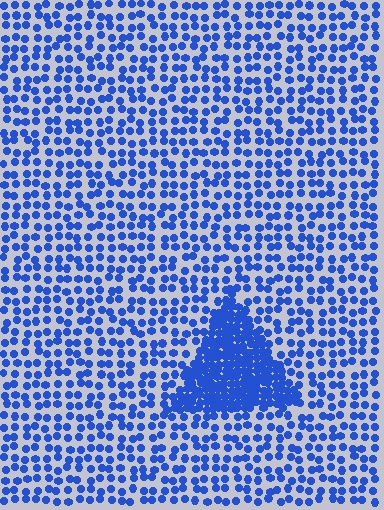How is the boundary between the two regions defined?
The boundary is defined by a change in element density (approximately 2.8x ratio). All elements are the same color, size, and shape.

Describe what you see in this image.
The image contains small blue elements arranged at two different densities. A triangle-shaped region is visible where the elements are more densely packed than the surrounding area.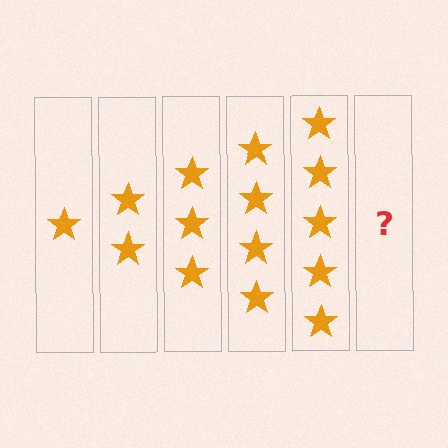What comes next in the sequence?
The next element should be 6 stars.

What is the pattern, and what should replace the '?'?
The pattern is that each step adds one more star. The '?' should be 6 stars.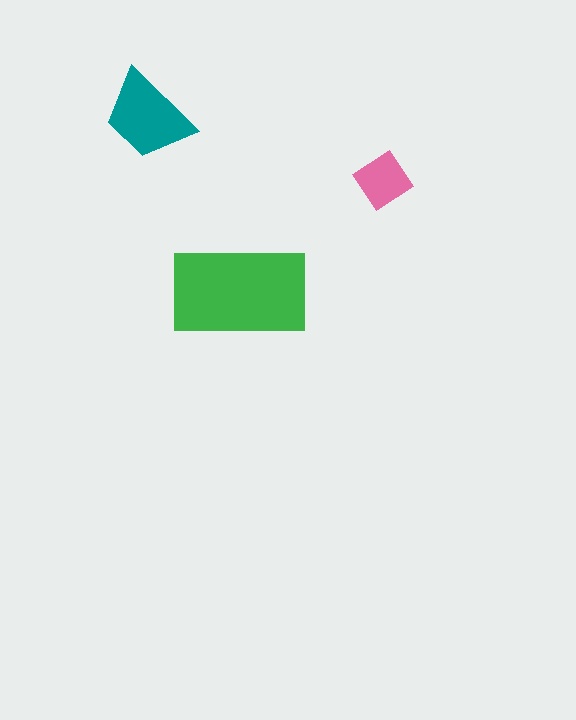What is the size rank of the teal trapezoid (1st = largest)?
2nd.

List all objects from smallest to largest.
The pink diamond, the teal trapezoid, the green rectangle.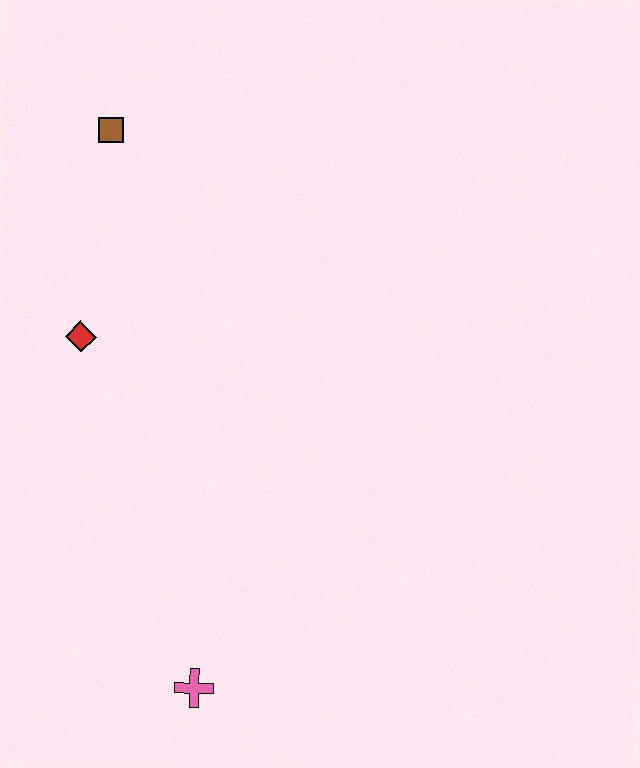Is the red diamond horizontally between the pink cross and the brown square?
No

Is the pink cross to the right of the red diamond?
Yes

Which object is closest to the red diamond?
The brown square is closest to the red diamond.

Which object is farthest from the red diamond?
The pink cross is farthest from the red diamond.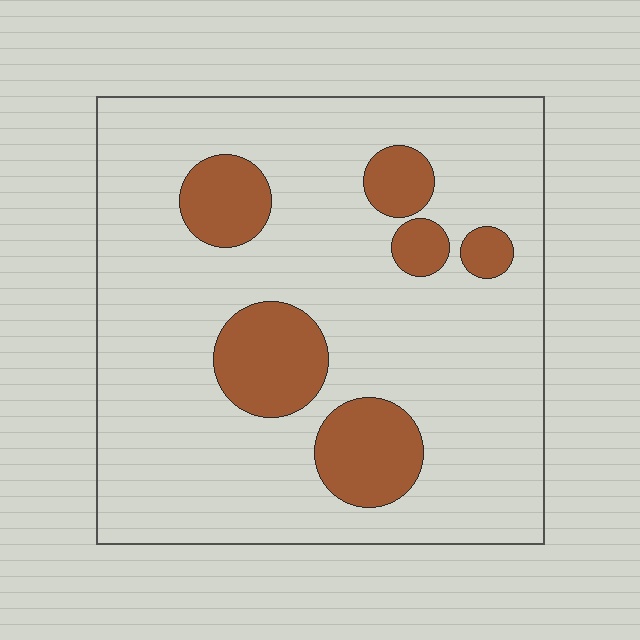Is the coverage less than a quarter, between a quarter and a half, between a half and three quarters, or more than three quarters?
Less than a quarter.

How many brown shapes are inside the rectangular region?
6.